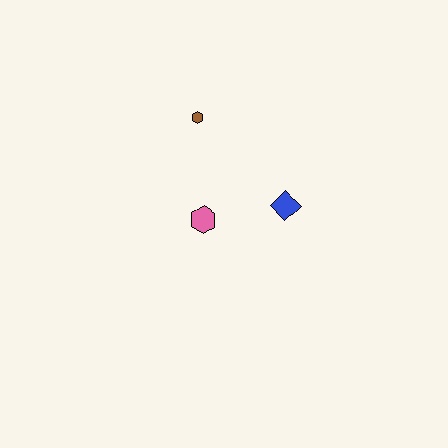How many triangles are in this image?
There are no triangles.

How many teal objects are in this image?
There are no teal objects.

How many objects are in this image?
There are 3 objects.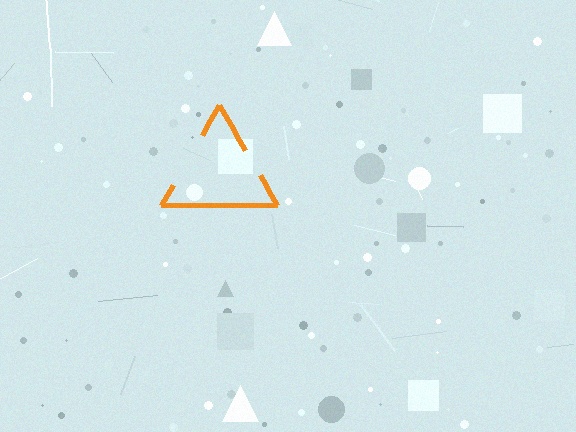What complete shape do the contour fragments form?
The contour fragments form a triangle.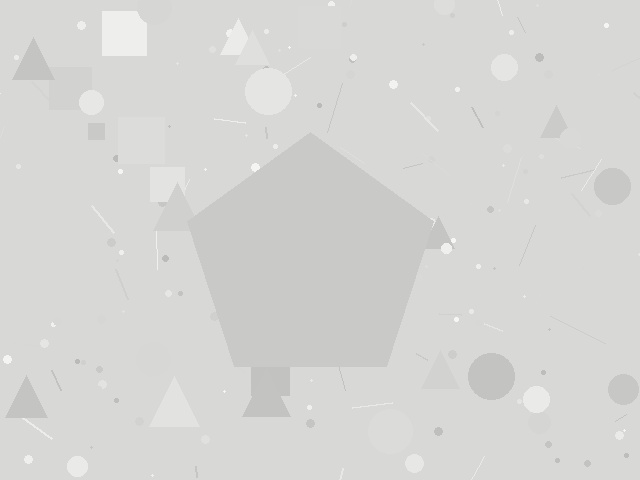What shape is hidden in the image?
A pentagon is hidden in the image.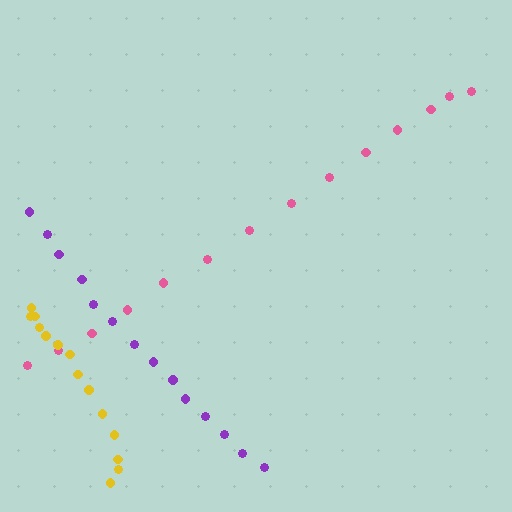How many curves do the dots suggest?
There are 3 distinct paths.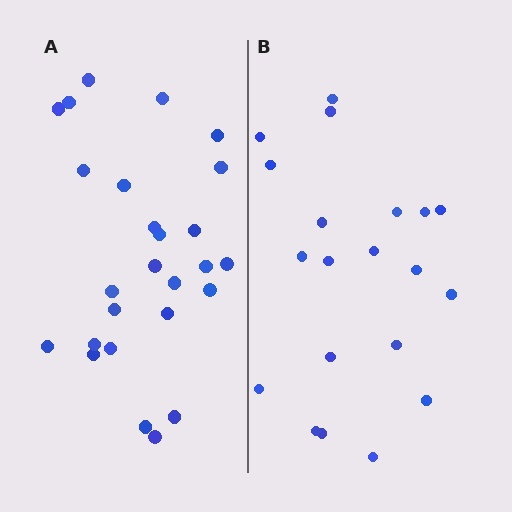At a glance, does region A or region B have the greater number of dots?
Region A (the left region) has more dots.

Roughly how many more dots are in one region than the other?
Region A has about 6 more dots than region B.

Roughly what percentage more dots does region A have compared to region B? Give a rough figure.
About 30% more.